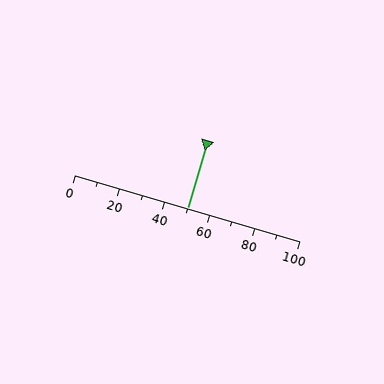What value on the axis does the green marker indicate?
The marker indicates approximately 50.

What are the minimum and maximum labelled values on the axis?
The axis runs from 0 to 100.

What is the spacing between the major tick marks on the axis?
The major ticks are spaced 20 apart.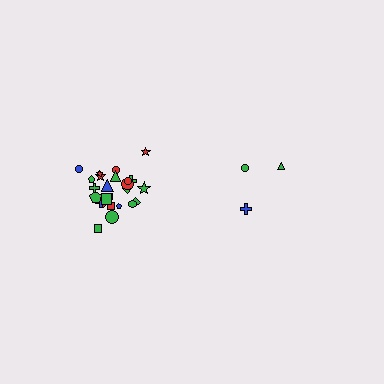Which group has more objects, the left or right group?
The left group.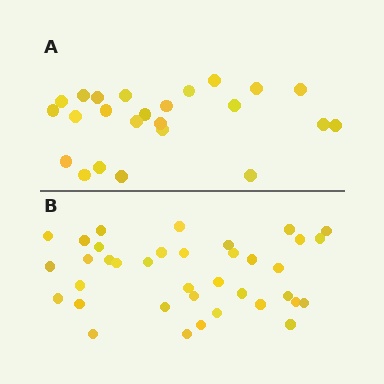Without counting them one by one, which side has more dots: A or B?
Region B (the bottom region) has more dots.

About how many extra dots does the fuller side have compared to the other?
Region B has approximately 15 more dots than region A.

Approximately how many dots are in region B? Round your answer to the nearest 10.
About 40 dots. (The exact count is 37, which rounds to 40.)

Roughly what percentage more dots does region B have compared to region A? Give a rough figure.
About 55% more.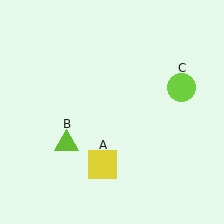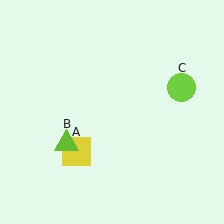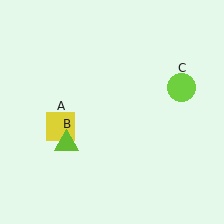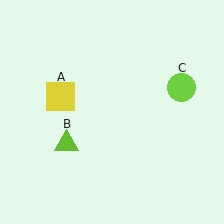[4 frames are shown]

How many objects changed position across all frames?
1 object changed position: yellow square (object A).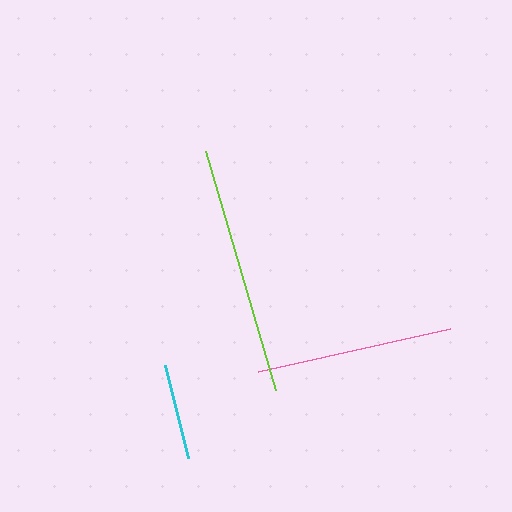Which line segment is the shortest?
The cyan line is the shortest at approximately 95 pixels.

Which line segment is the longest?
The lime line is the longest at approximately 248 pixels.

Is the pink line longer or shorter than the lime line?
The lime line is longer than the pink line.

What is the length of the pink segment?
The pink segment is approximately 197 pixels long.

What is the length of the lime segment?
The lime segment is approximately 248 pixels long.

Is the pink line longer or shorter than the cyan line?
The pink line is longer than the cyan line.